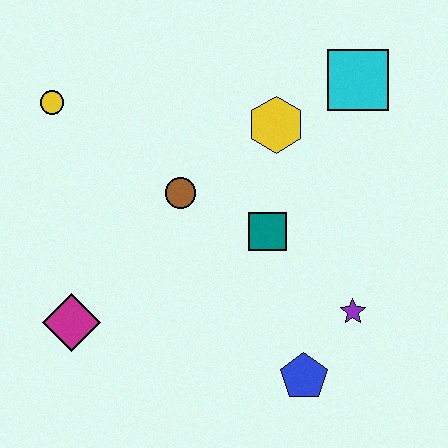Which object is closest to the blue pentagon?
The purple star is closest to the blue pentagon.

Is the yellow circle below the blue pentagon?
No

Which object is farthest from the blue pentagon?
The yellow circle is farthest from the blue pentagon.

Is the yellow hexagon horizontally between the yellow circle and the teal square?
No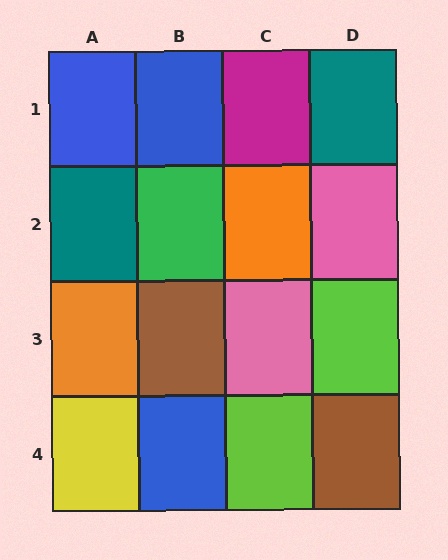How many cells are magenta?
1 cell is magenta.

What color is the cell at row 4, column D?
Brown.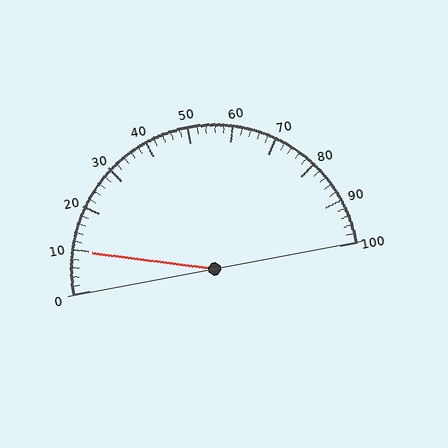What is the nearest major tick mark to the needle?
The nearest major tick mark is 10.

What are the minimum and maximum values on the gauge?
The gauge ranges from 0 to 100.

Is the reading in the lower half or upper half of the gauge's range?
The reading is in the lower half of the range (0 to 100).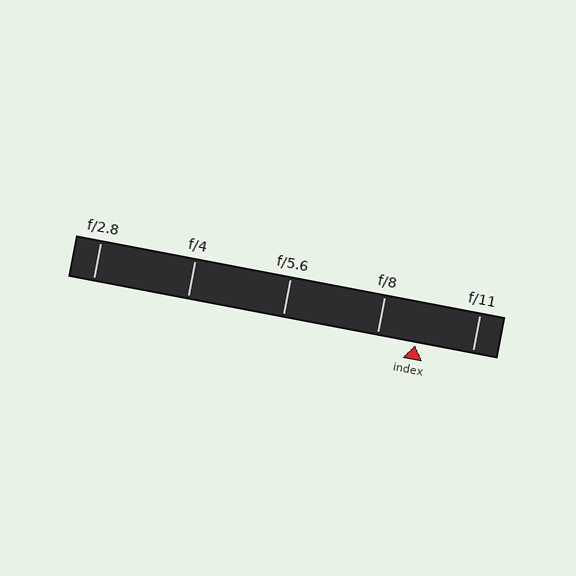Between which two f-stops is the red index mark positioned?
The index mark is between f/8 and f/11.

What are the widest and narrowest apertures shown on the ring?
The widest aperture shown is f/2.8 and the narrowest is f/11.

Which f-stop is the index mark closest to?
The index mark is closest to f/8.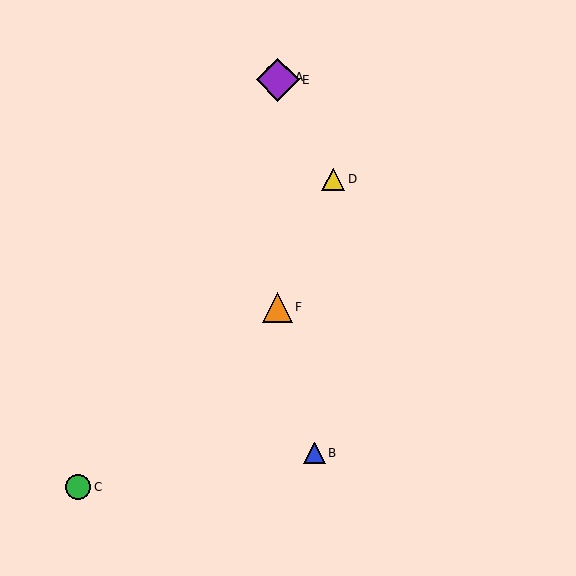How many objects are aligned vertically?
3 objects (A, E, F) are aligned vertically.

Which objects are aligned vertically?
Objects A, E, F are aligned vertically.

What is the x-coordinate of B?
Object B is at x≈315.